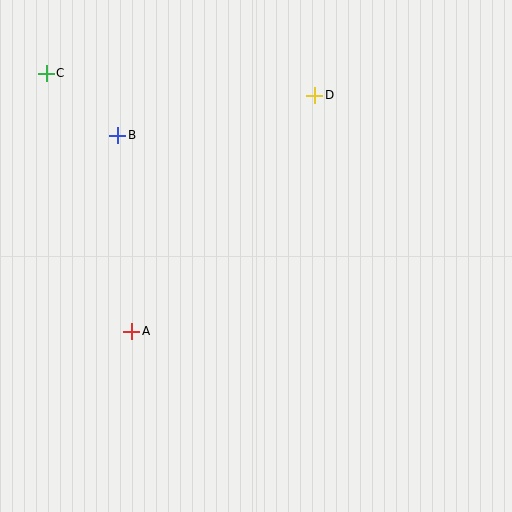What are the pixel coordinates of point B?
Point B is at (118, 135).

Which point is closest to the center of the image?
Point A at (132, 331) is closest to the center.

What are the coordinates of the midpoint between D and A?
The midpoint between D and A is at (223, 213).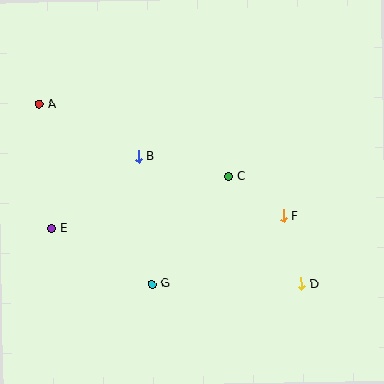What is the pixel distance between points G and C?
The distance between G and C is 131 pixels.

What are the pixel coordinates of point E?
Point E is at (51, 228).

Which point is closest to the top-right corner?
Point C is closest to the top-right corner.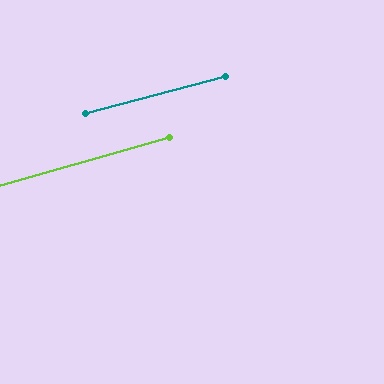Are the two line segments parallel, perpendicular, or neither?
Parallel — their directions differ by only 1.0°.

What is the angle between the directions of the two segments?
Approximately 1 degree.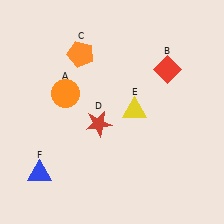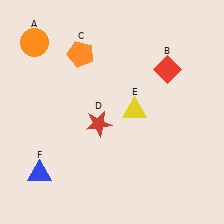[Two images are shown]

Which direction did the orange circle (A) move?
The orange circle (A) moved up.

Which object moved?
The orange circle (A) moved up.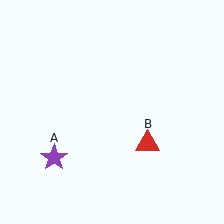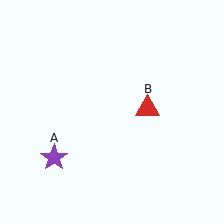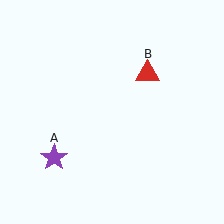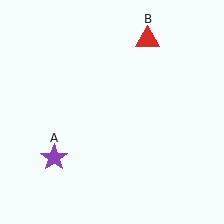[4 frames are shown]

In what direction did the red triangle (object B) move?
The red triangle (object B) moved up.